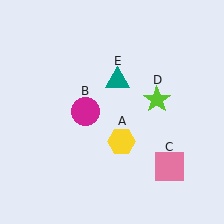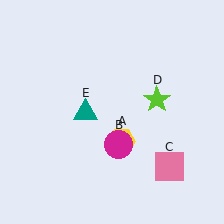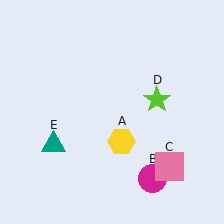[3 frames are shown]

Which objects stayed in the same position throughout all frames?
Yellow hexagon (object A) and pink square (object C) and lime star (object D) remained stationary.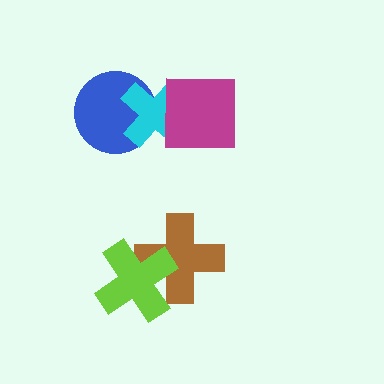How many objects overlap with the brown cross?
1 object overlaps with the brown cross.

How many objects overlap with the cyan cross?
2 objects overlap with the cyan cross.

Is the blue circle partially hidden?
Yes, it is partially covered by another shape.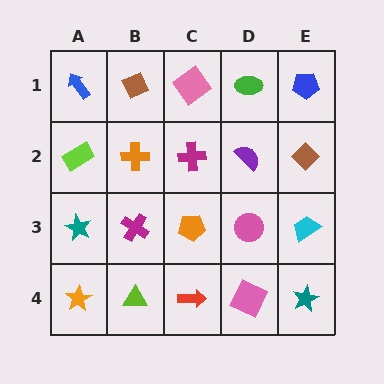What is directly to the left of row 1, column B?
A blue arrow.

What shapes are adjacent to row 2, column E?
A blue pentagon (row 1, column E), a cyan trapezoid (row 3, column E), a purple semicircle (row 2, column D).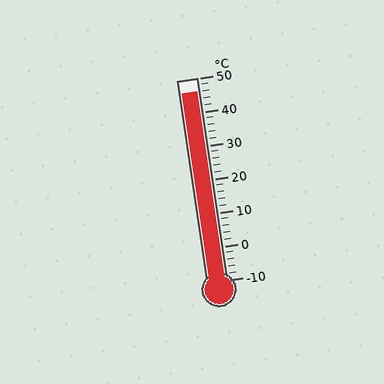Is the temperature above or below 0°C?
The temperature is above 0°C.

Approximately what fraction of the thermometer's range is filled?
The thermometer is filled to approximately 95% of its range.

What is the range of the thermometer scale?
The thermometer scale ranges from -10°C to 50°C.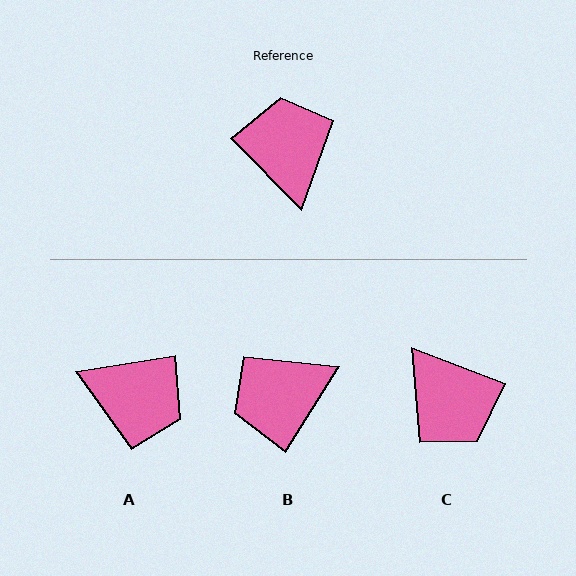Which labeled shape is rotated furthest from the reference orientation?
C, about 155 degrees away.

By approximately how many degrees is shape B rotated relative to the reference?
Approximately 104 degrees counter-clockwise.